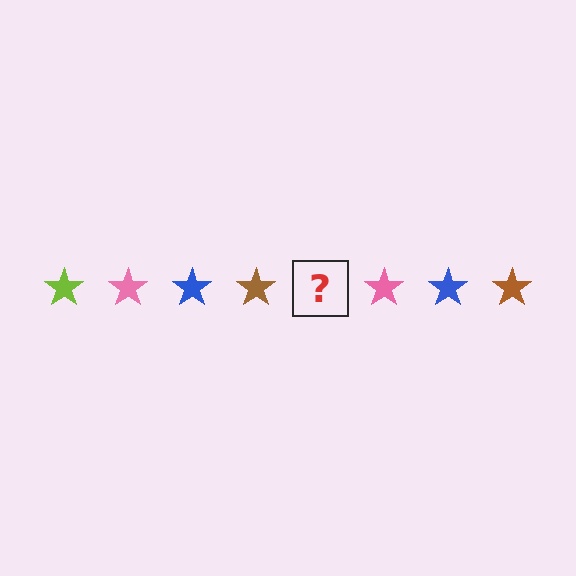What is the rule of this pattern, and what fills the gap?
The rule is that the pattern cycles through lime, pink, blue, brown stars. The gap should be filled with a lime star.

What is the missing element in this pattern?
The missing element is a lime star.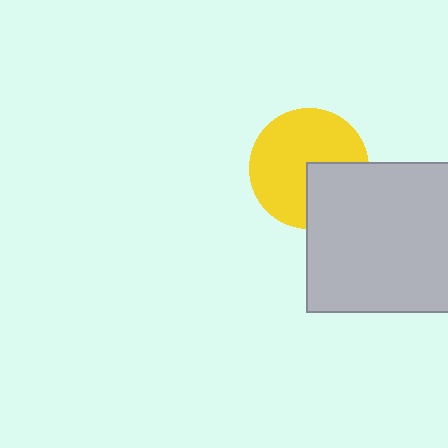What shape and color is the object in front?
The object in front is a light gray square.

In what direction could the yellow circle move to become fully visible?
The yellow circle could move toward the upper-left. That would shift it out from behind the light gray square entirely.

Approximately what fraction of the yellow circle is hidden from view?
Roughly 31% of the yellow circle is hidden behind the light gray square.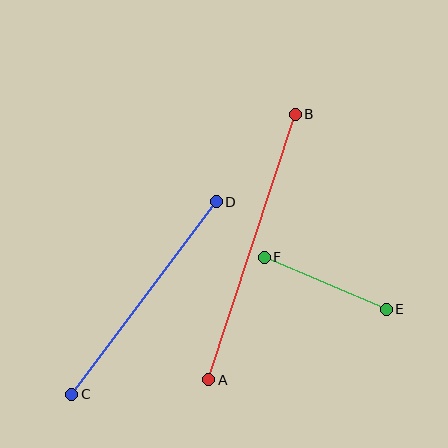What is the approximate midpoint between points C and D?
The midpoint is at approximately (144, 298) pixels.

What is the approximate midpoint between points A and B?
The midpoint is at approximately (252, 247) pixels.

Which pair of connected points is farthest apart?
Points A and B are farthest apart.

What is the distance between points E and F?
The distance is approximately 133 pixels.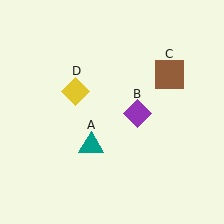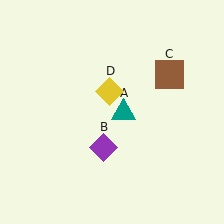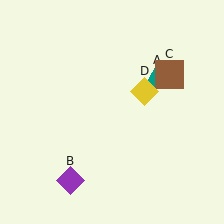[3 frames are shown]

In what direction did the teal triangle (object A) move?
The teal triangle (object A) moved up and to the right.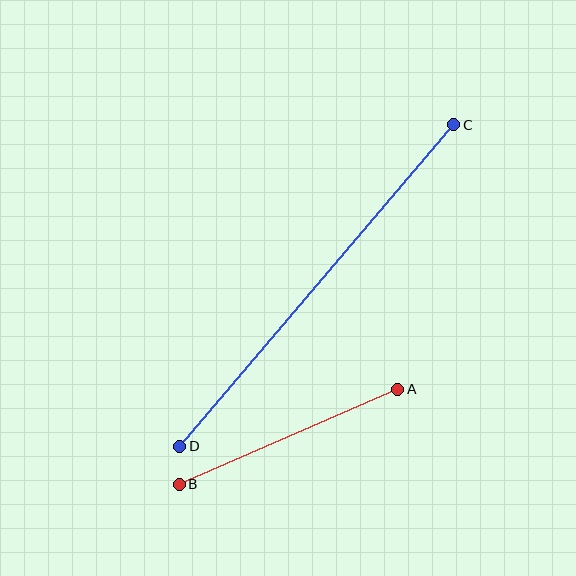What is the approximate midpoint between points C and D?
The midpoint is at approximately (317, 285) pixels.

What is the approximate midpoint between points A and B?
The midpoint is at approximately (289, 437) pixels.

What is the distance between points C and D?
The distance is approximately 423 pixels.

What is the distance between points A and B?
The distance is approximately 238 pixels.